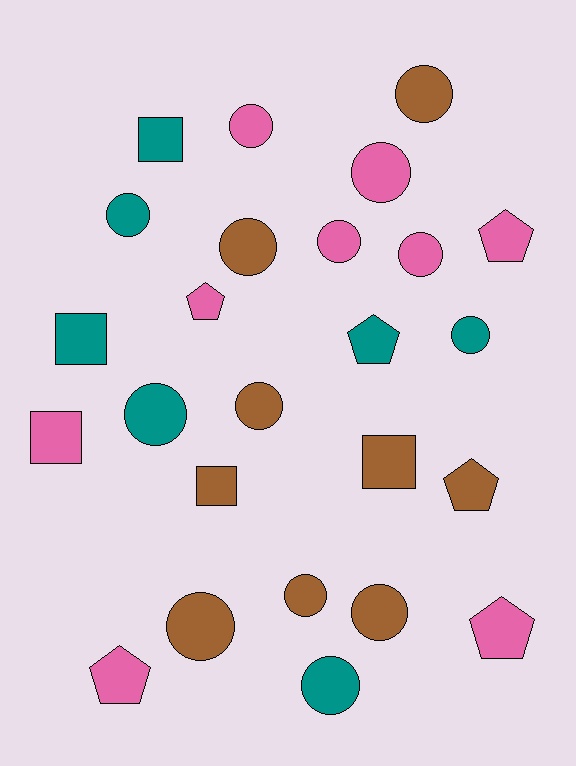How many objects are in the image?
There are 25 objects.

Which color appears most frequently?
Brown, with 9 objects.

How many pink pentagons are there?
There are 4 pink pentagons.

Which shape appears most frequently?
Circle, with 14 objects.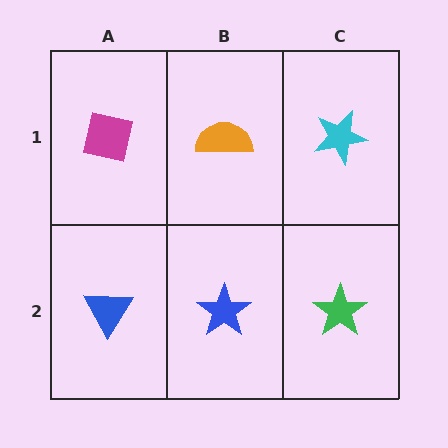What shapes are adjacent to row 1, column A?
A blue triangle (row 2, column A), an orange semicircle (row 1, column B).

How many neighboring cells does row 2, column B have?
3.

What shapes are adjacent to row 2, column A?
A magenta square (row 1, column A), a blue star (row 2, column B).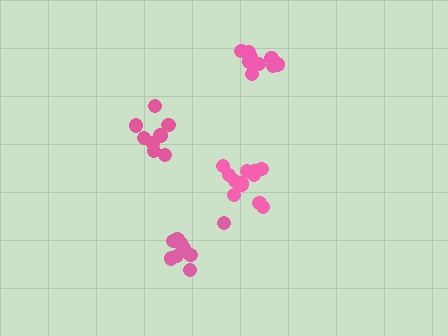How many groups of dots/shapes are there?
There are 4 groups.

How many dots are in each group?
Group 1: 9 dots, Group 2: 9 dots, Group 3: 8 dots, Group 4: 12 dots (38 total).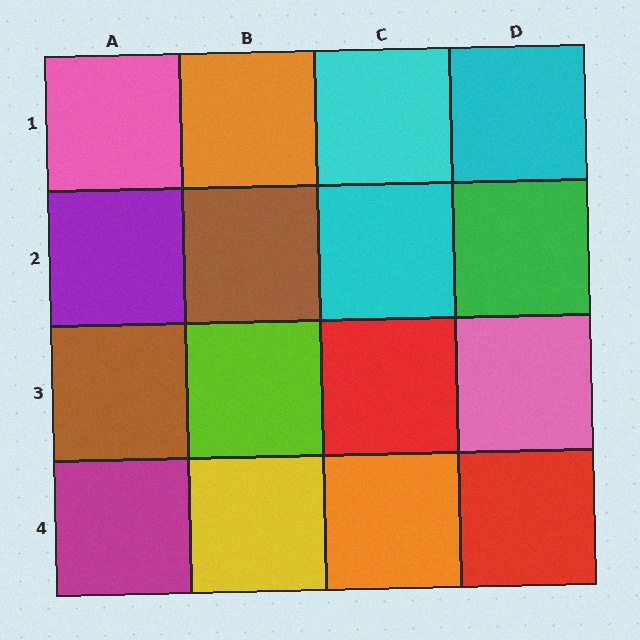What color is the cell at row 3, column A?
Brown.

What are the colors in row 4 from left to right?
Magenta, yellow, orange, red.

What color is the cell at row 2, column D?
Green.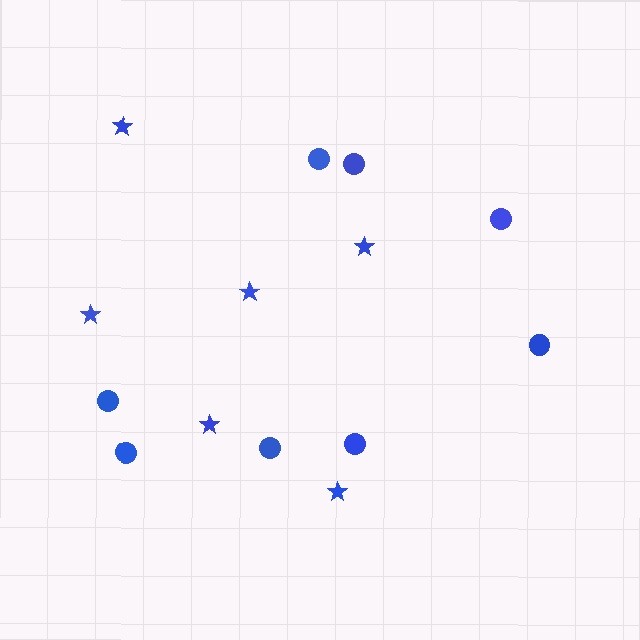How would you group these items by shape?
There are 2 groups: one group of stars (6) and one group of circles (8).